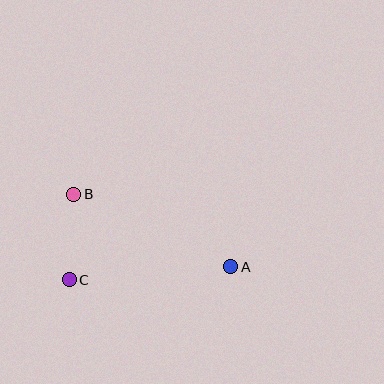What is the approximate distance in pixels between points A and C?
The distance between A and C is approximately 162 pixels.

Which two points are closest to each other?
Points B and C are closest to each other.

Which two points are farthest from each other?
Points A and B are farthest from each other.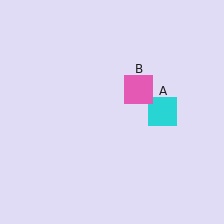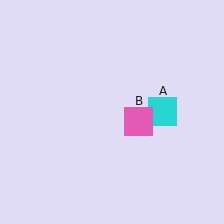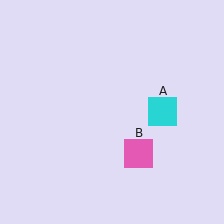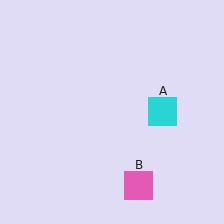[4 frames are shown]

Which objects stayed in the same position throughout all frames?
Cyan square (object A) remained stationary.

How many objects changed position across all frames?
1 object changed position: pink square (object B).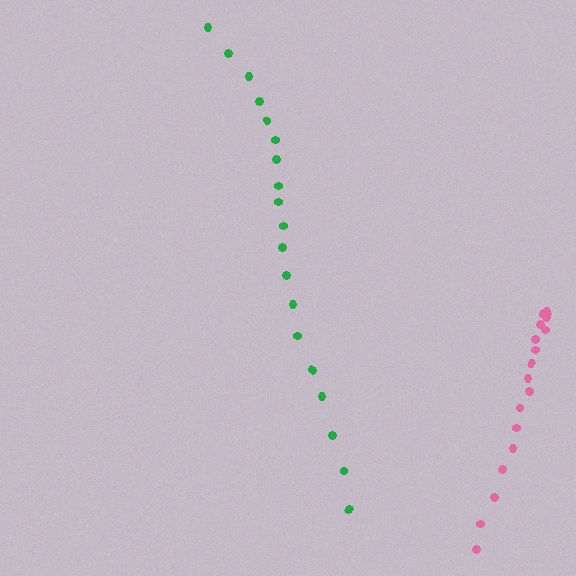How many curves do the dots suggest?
There are 2 distinct paths.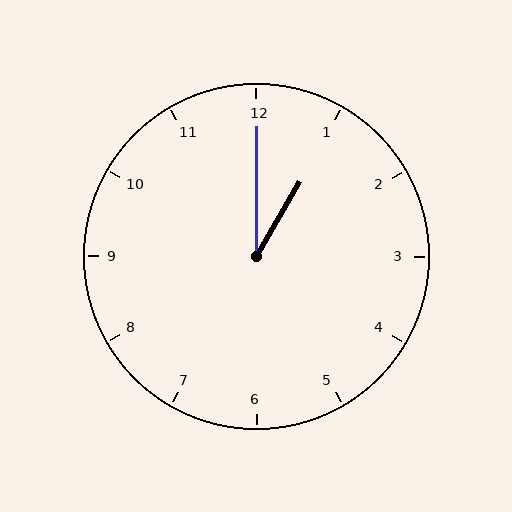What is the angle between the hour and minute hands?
Approximately 30 degrees.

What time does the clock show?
1:00.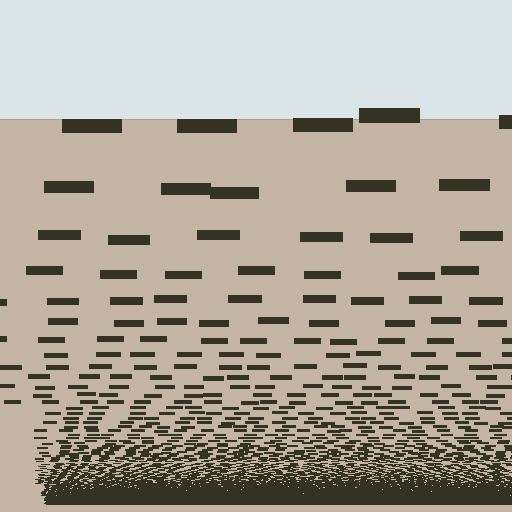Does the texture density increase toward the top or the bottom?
Density increases toward the bottom.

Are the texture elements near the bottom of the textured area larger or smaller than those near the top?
Smaller. The gradient is inverted — elements near the bottom are smaller and denser.